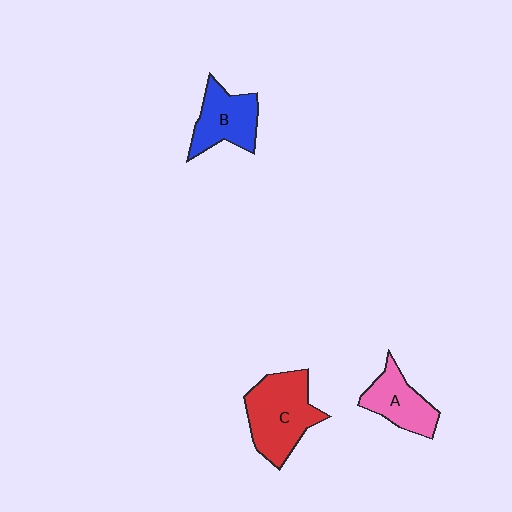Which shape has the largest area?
Shape C (red).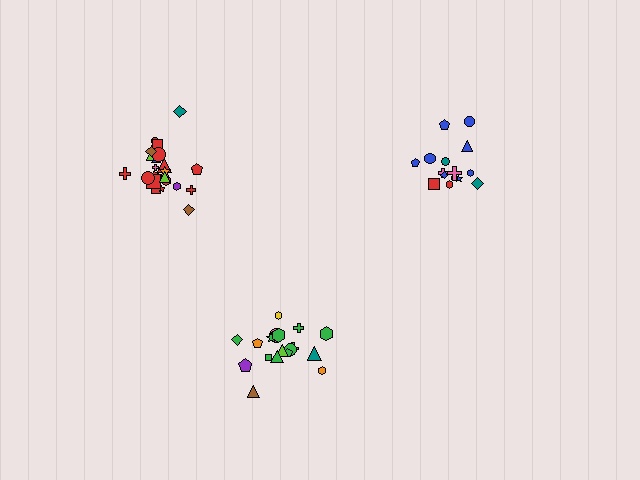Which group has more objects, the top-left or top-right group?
The top-left group.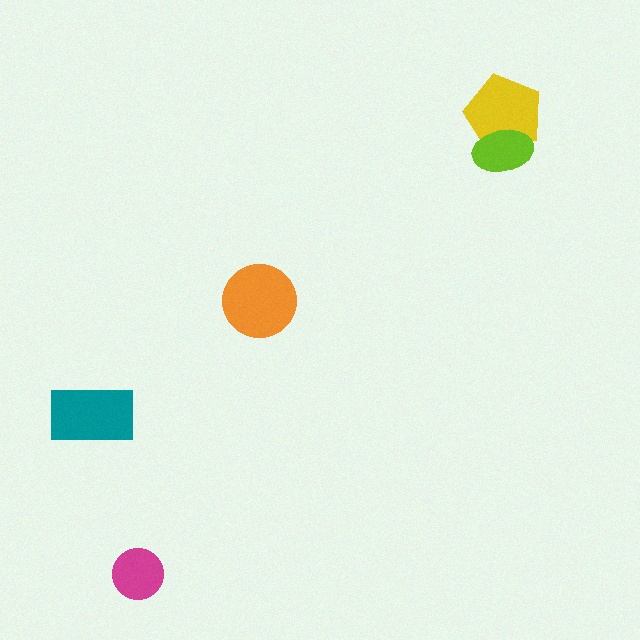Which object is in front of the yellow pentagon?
The lime ellipse is in front of the yellow pentagon.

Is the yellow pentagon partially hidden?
Yes, it is partially covered by another shape.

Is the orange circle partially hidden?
No, no other shape covers it.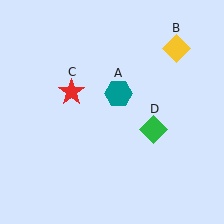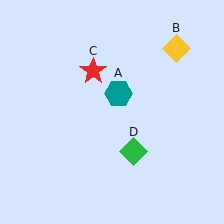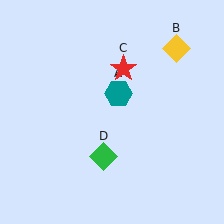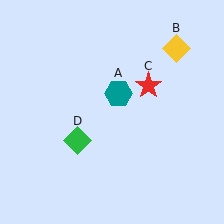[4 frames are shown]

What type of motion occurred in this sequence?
The red star (object C), green diamond (object D) rotated clockwise around the center of the scene.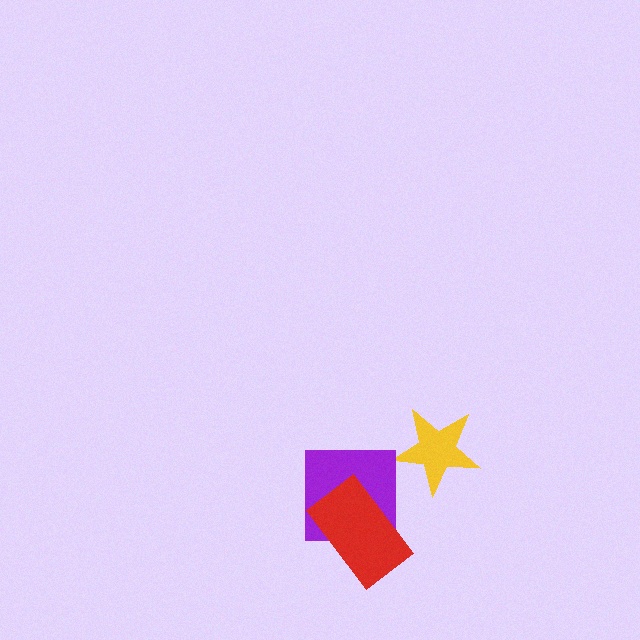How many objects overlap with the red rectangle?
1 object overlaps with the red rectangle.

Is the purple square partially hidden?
Yes, it is partially covered by another shape.